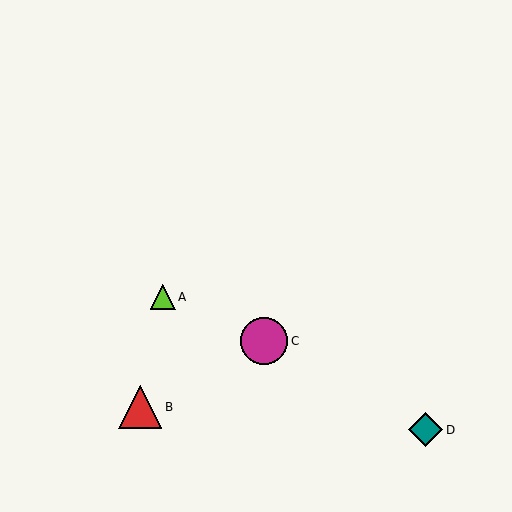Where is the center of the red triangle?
The center of the red triangle is at (140, 407).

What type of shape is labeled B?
Shape B is a red triangle.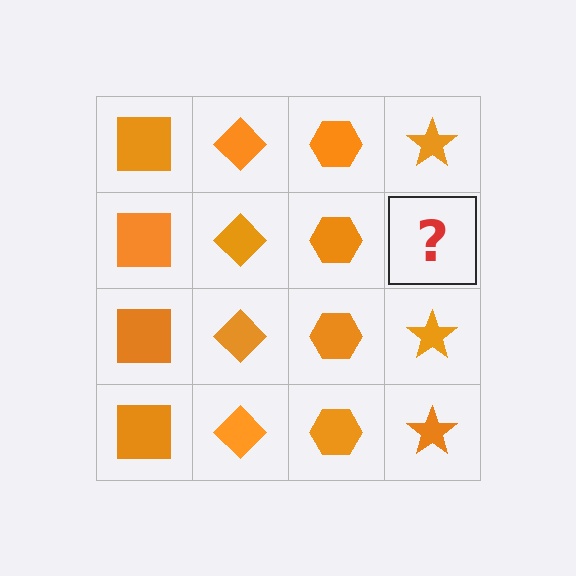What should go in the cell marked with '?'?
The missing cell should contain an orange star.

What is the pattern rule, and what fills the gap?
The rule is that each column has a consistent shape. The gap should be filled with an orange star.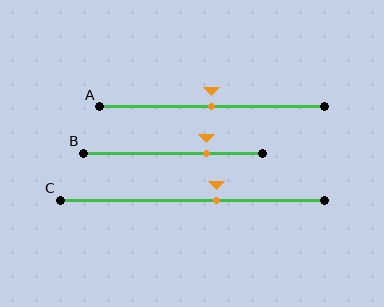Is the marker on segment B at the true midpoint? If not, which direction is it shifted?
No, the marker on segment B is shifted to the right by about 19% of the segment length.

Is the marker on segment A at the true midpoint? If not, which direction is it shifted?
Yes, the marker on segment A is at the true midpoint.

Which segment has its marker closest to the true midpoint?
Segment A has its marker closest to the true midpoint.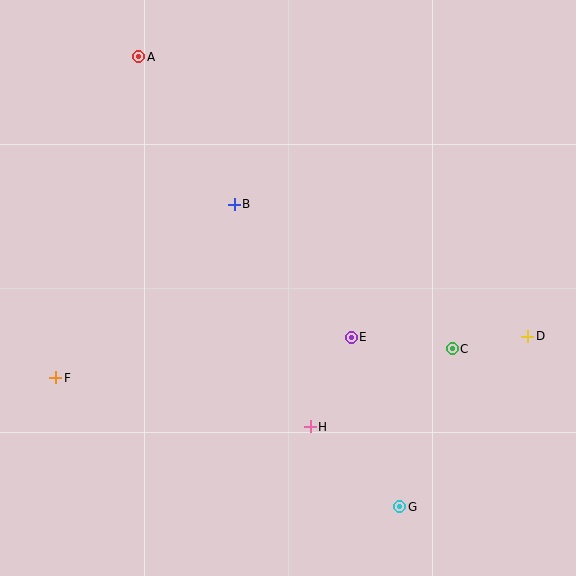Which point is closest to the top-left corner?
Point A is closest to the top-left corner.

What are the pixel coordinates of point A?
Point A is at (139, 57).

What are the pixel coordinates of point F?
Point F is at (56, 378).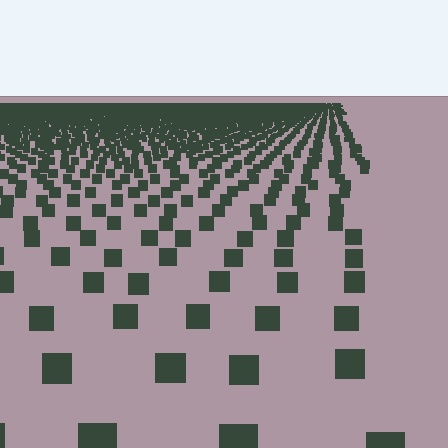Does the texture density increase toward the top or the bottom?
Density increases toward the top.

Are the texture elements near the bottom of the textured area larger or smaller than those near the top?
Larger. Near the bottom, elements are closer to the viewer and appear at a bigger on-screen size.